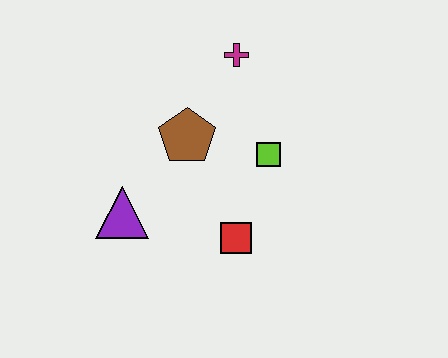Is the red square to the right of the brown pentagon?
Yes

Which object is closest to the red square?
The lime square is closest to the red square.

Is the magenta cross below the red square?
No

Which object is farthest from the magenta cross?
The purple triangle is farthest from the magenta cross.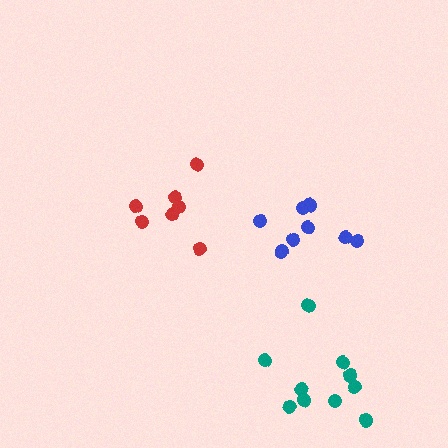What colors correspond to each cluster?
The clusters are colored: blue, red, teal.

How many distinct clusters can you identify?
There are 3 distinct clusters.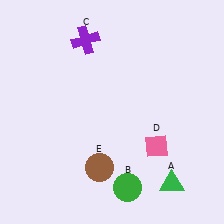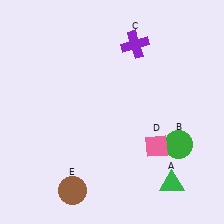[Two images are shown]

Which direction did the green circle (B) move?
The green circle (B) moved right.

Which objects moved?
The objects that moved are: the green circle (B), the purple cross (C), the brown circle (E).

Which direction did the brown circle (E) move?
The brown circle (E) moved left.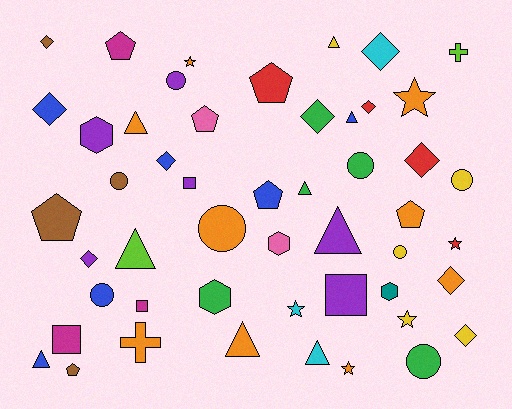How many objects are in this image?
There are 50 objects.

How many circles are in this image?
There are 8 circles.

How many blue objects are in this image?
There are 6 blue objects.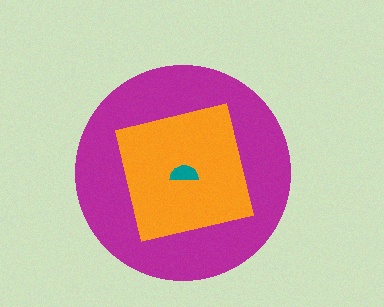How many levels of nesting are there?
3.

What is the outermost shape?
The magenta circle.